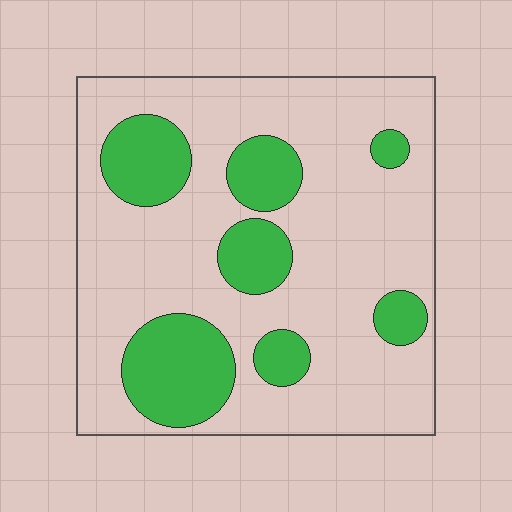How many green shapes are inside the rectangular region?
7.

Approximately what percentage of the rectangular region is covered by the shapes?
Approximately 25%.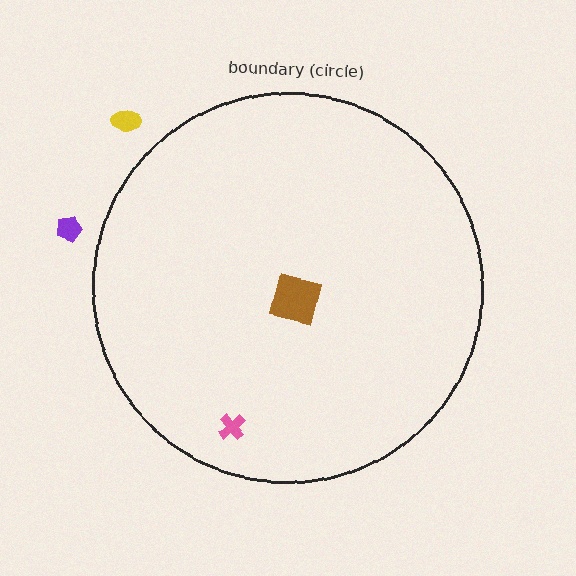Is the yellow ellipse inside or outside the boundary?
Outside.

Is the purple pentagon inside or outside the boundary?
Outside.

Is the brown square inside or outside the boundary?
Inside.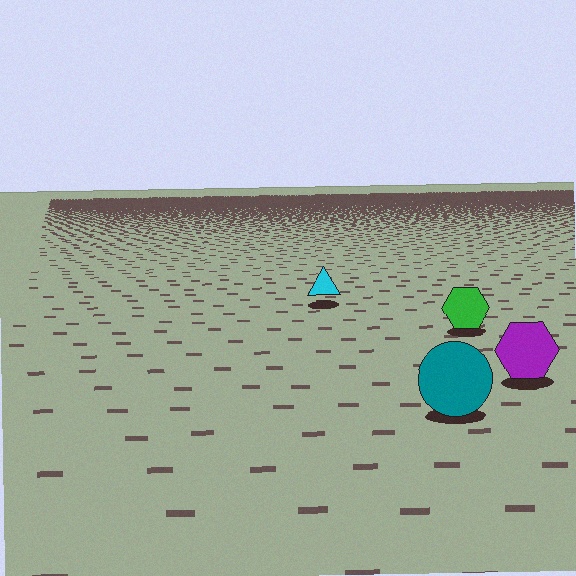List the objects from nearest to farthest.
From nearest to farthest: the teal circle, the purple hexagon, the green hexagon, the cyan triangle.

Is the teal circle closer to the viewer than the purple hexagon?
Yes. The teal circle is closer — you can tell from the texture gradient: the ground texture is coarser near it.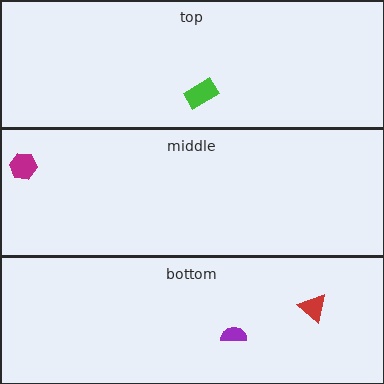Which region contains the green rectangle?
The top region.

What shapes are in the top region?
The green rectangle.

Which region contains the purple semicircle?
The bottom region.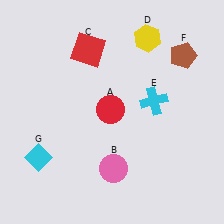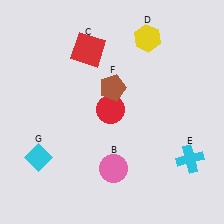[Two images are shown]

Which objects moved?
The objects that moved are: the cyan cross (E), the brown pentagon (F).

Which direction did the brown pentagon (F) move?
The brown pentagon (F) moved left.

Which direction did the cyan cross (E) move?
The cyan cross (E) moved down.